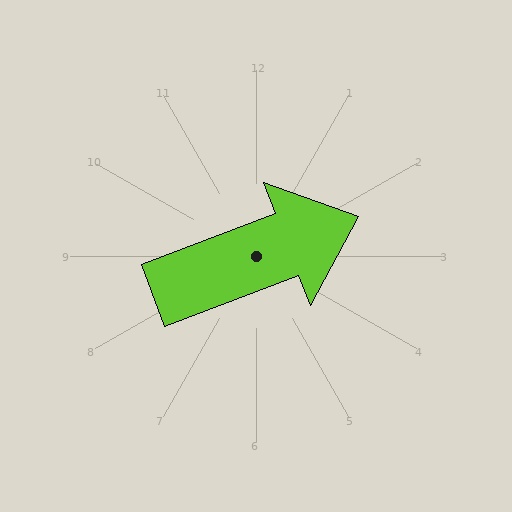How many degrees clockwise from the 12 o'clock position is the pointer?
Approximately 69 degrees.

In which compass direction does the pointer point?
East.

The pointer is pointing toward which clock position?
Roughly 2 o'clock.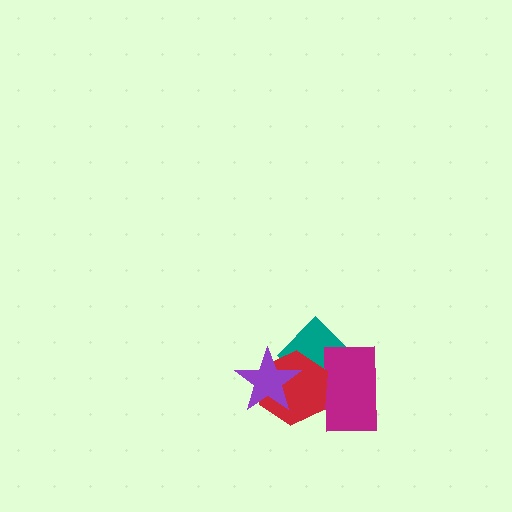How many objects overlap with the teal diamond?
3 objects overlap with the teal diamond.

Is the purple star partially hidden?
No, no other shape covers it.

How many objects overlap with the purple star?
2 objects overlap with the purple star.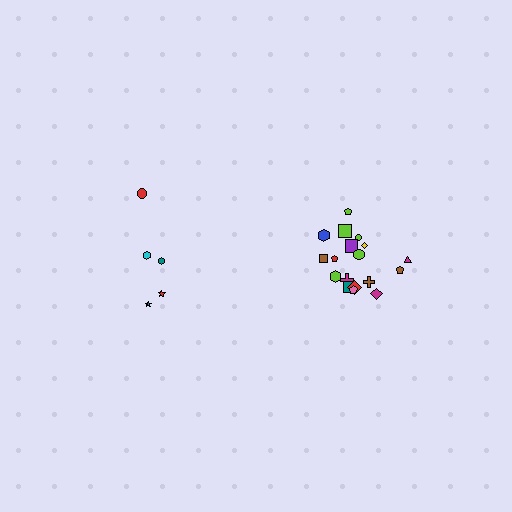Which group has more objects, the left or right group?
The right group.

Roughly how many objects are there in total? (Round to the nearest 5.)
Roughly 25 objects in total.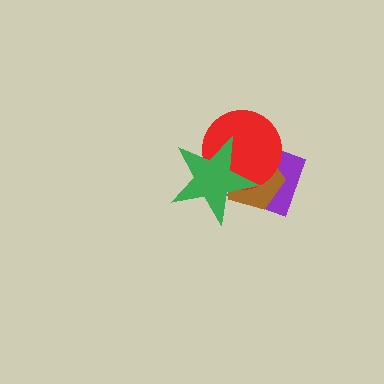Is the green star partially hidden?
No, no other shape covers it.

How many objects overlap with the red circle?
3 objects overlap with the red circle.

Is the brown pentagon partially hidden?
Yes, it is partially covered by another shape.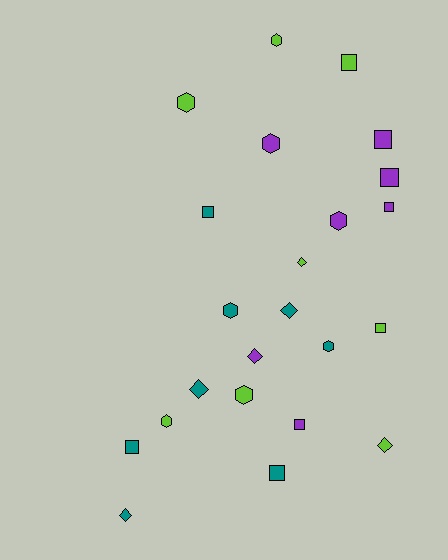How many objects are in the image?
There are 23 objects.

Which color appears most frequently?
Teal, with 8 objects.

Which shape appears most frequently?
Square, with 9 objects.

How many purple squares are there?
There are 4 purple squares.